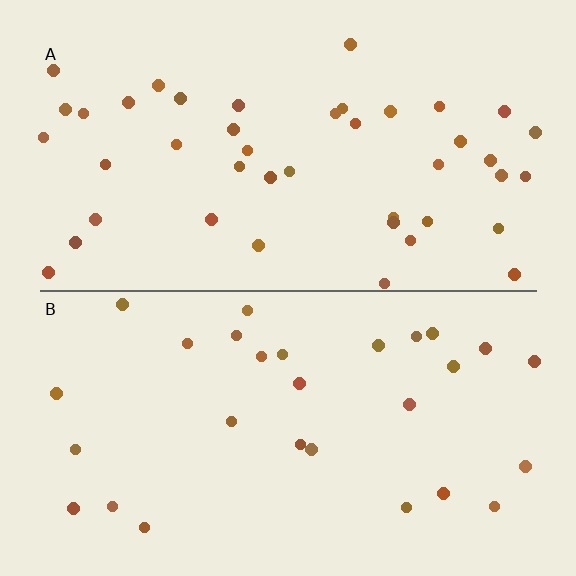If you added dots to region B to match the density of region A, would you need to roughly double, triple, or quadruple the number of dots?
Approximately double.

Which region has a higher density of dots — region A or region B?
A (the top).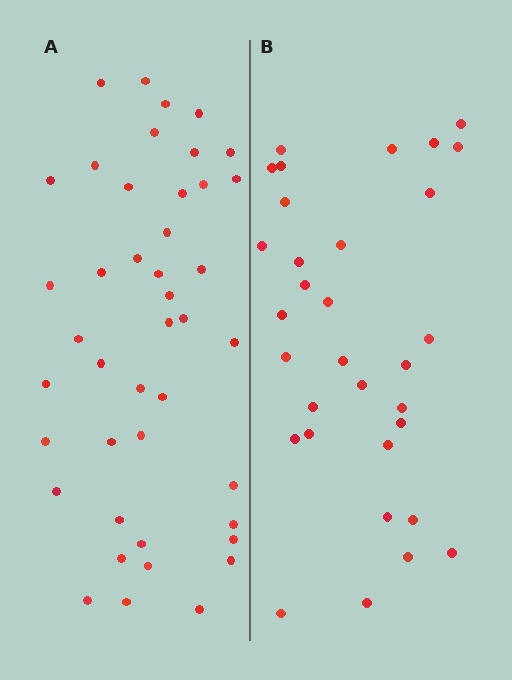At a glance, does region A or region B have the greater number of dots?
Region A (the left region) has more dots.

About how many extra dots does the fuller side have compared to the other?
Region A has roughly 12 or so more dots than region B.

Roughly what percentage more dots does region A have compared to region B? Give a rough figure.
About 35% more.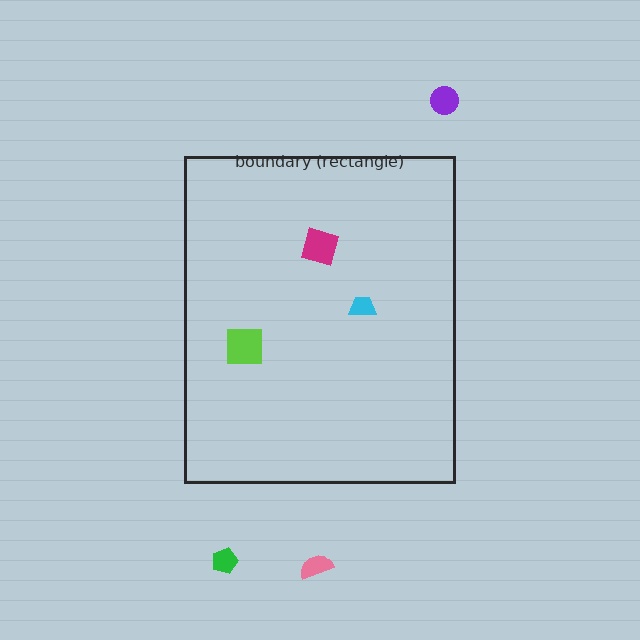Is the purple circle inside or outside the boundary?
Outside.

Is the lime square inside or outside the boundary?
Inside.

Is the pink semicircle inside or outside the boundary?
Outside.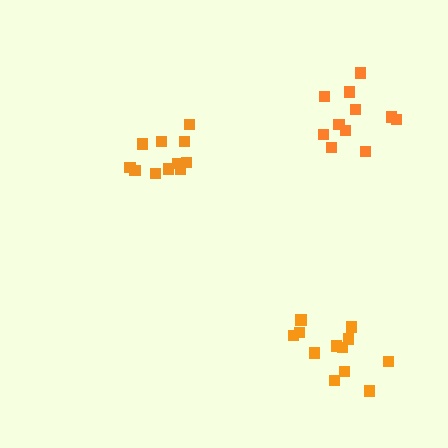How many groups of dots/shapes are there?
There are 3 groups.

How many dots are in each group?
Group 1: 11 dots, Group 2: 12 dots, Group 3: 11 dots (34 total).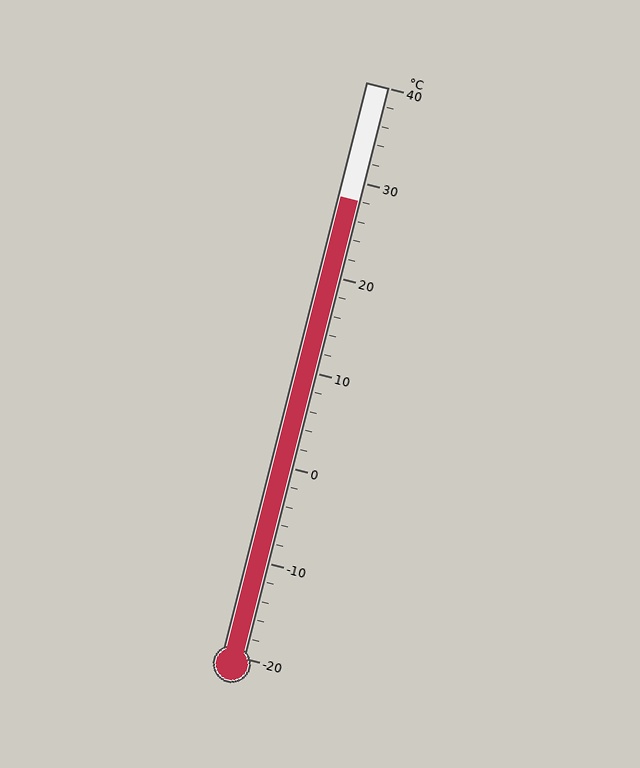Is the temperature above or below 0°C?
The temperature is above 0°C.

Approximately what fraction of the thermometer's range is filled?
The thermometer is filled to approximately 80% of its range.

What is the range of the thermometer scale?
The thermometer scale ranges from -20°C to 40°C.